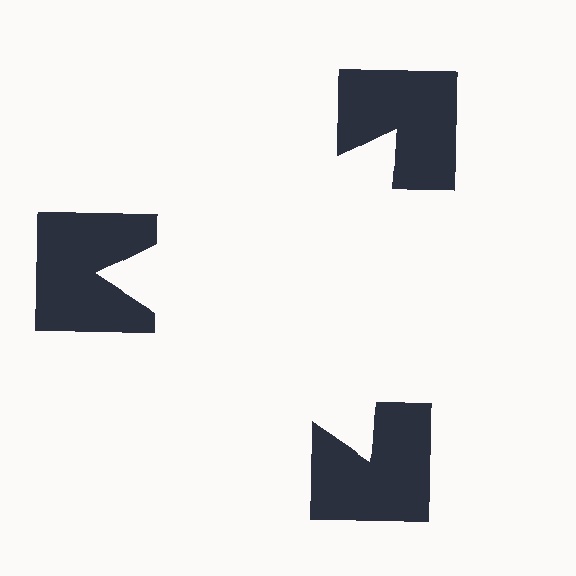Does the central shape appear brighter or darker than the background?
It typically appears slightly brighter than the background, even though no actual brightness change is drawn.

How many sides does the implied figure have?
3 sides.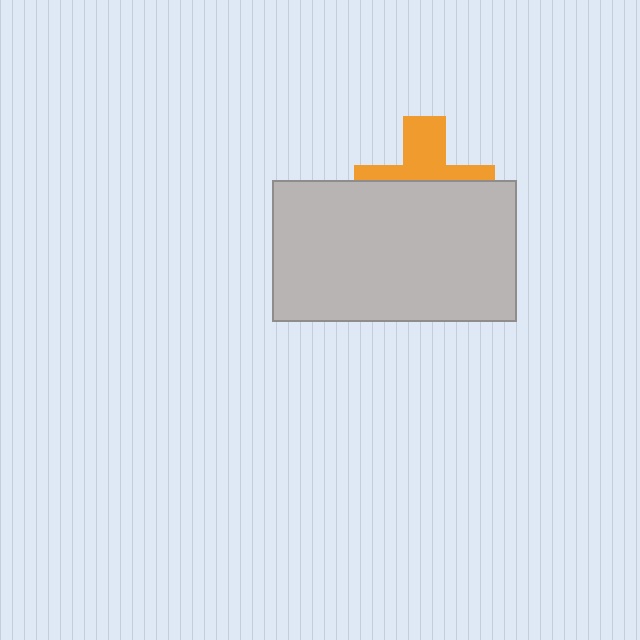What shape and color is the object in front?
The object in front is a light gray rectangle.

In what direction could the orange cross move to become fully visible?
The orange cross could move up. That would shift it out from behind the light gray rectangle entirely.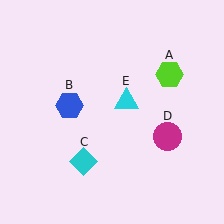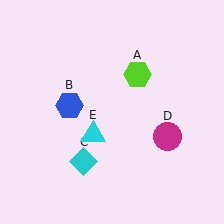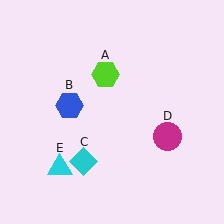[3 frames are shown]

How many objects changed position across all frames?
2 objects changed position: lime hexagon (object A), cyan triangle (object E).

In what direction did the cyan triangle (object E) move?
The cyan triangle (object E) moved down and to the left.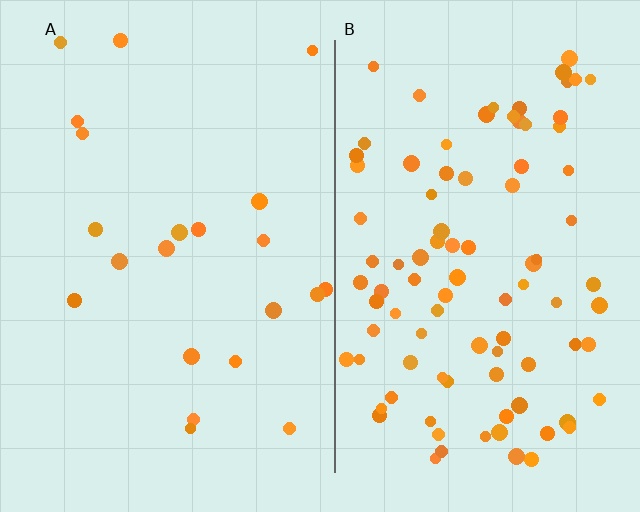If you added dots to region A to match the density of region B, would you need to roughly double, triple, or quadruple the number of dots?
Approximately quadruple.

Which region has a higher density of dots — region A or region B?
B (the right).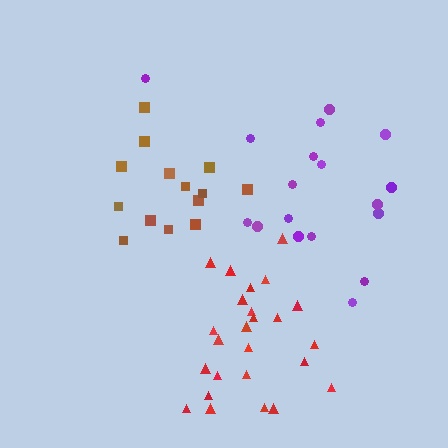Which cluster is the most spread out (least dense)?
Purple.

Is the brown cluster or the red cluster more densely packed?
Red.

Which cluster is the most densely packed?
Red.